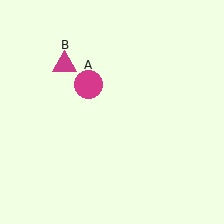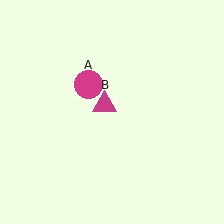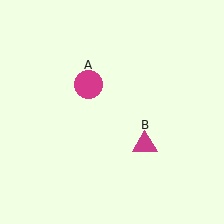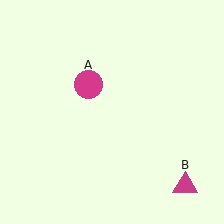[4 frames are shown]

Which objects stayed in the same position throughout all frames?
Magenta circle (object A) remained stationary.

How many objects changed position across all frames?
1 object changed position: magenta triangle (object B).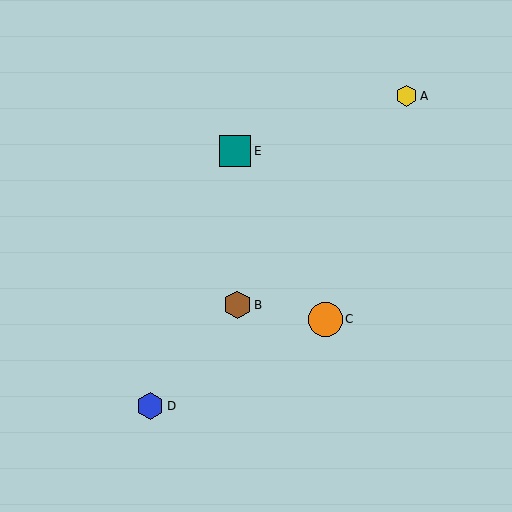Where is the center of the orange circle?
The center of the orange circle is at (326, 320).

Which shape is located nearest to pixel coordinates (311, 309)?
The orange circle (labeled C) at (326, 320) is nearest to that location.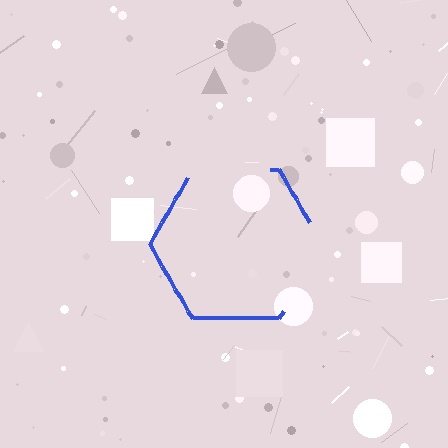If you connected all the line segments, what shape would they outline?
They would outline a hexagon.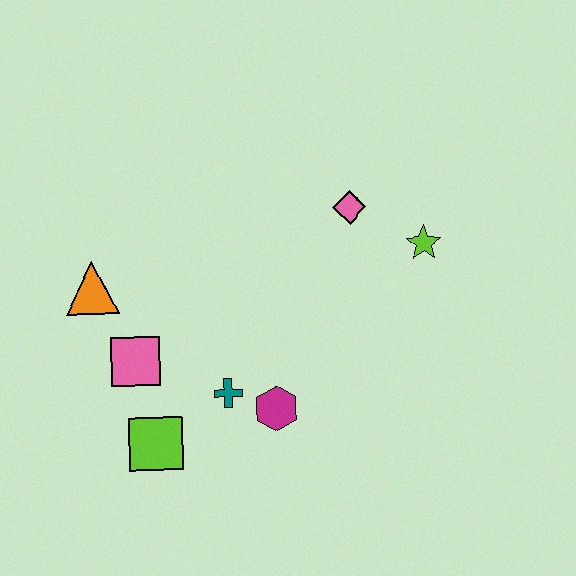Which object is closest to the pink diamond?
The lime star is closest to the pink diamond.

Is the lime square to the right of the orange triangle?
Yes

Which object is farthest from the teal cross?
The lime star is farthest from the teal cross.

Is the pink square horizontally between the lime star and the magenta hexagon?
No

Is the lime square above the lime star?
No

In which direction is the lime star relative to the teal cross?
The lime star is to the right of the teal cross.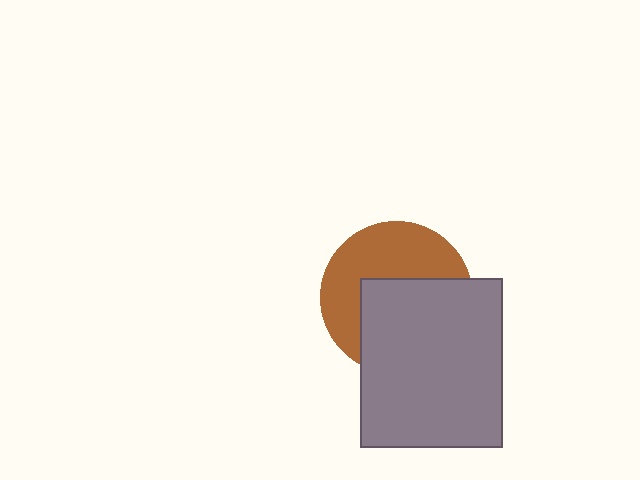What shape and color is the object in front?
The object in front is a gray rectangle.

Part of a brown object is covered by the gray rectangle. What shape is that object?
It is a circle.